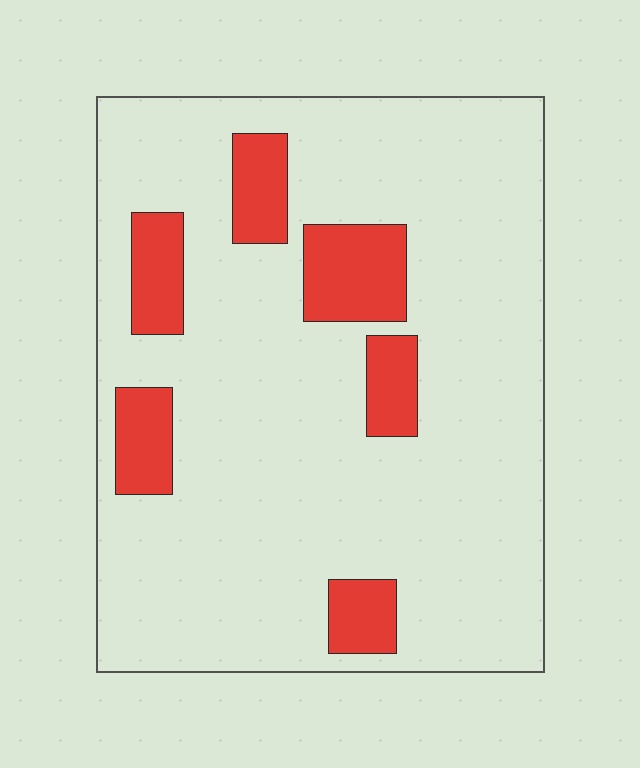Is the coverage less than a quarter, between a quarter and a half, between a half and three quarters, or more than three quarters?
Less than a quarter.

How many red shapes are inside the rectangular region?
6.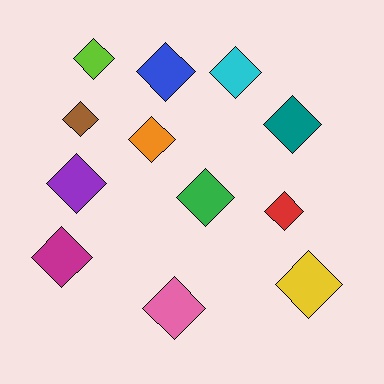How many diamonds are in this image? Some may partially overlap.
There are 12 diamonds.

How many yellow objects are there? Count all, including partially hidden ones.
There is 1 yellow object.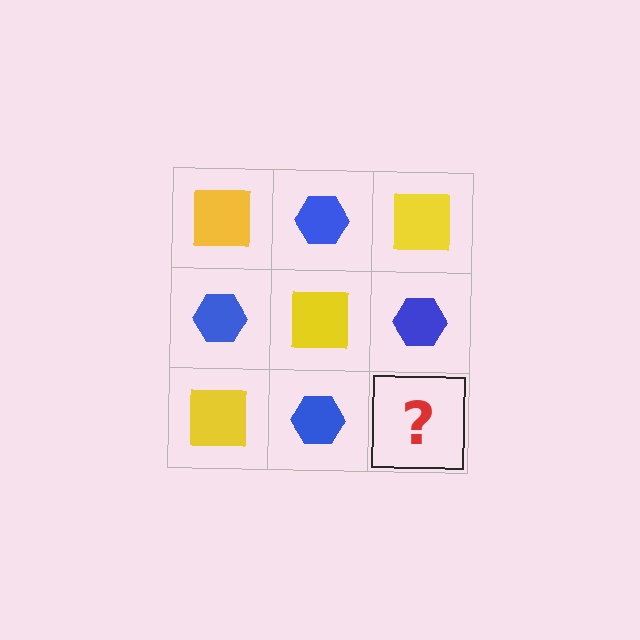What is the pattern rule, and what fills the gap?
The rule is that it alternates yellow square and blue hexagon in a checkerboard pattern. The gap should be filled with a yellow square.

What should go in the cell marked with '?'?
The missing cell should contain a yellow square.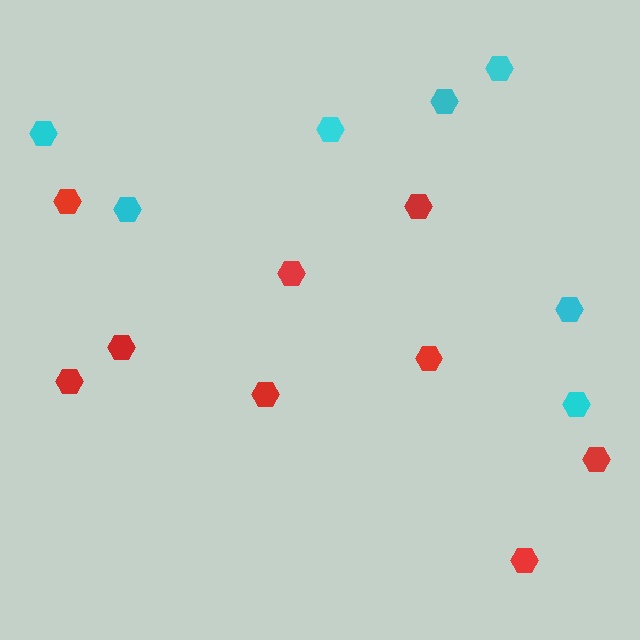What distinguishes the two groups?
There are 2 groups: one group of red hexagons (9) and one group of cyan hexagons (7).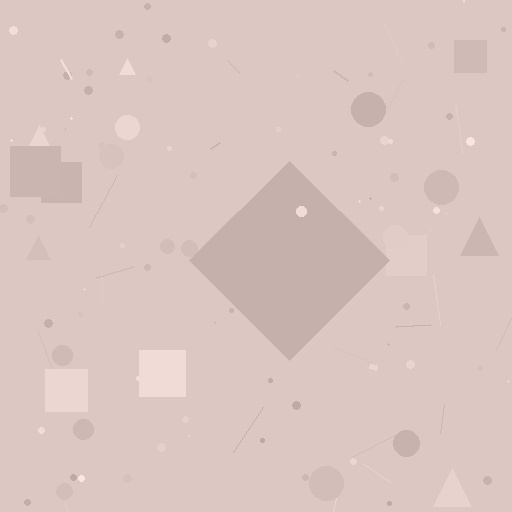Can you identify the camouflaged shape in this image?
The camouflaged shape is a diamond.